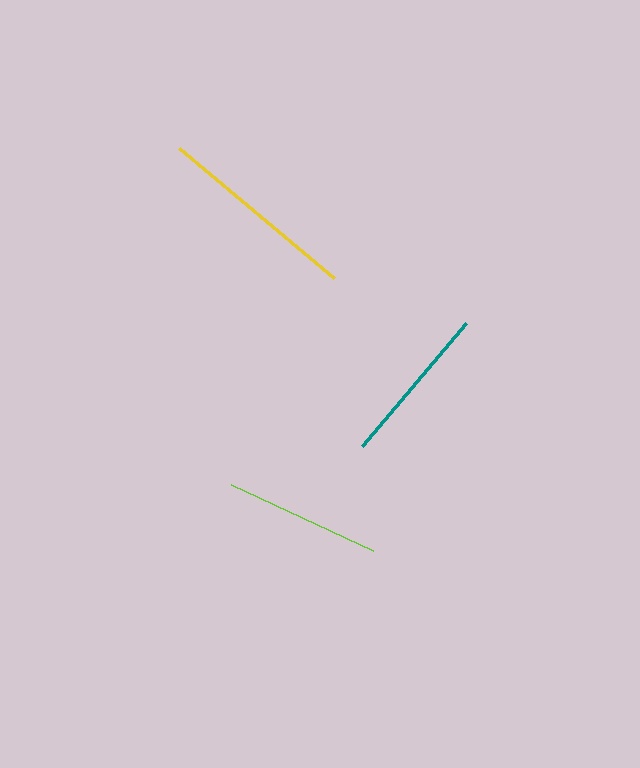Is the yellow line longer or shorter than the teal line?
The yellow line is longer than the teal line.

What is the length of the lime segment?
The lime segment is approximately 157 pixels long.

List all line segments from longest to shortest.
From longest to shortest: yellow, teal, lime.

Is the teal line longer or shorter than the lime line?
The teal line is longer than the lime line.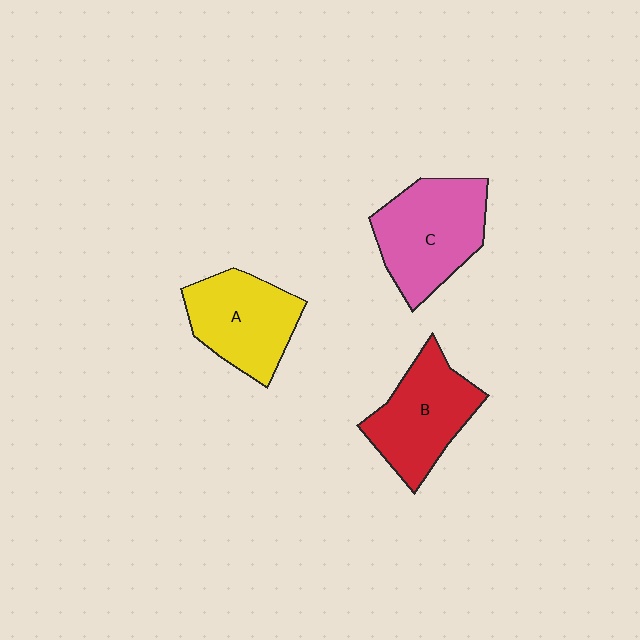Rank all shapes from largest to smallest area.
From largest to smallest: C (pink), B (red), A (yellow).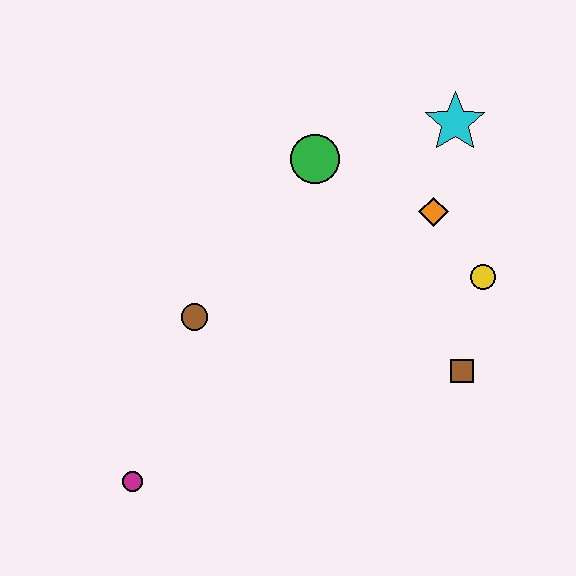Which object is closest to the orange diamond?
The yellow circle is closest to the orange diamond.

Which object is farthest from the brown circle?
The cyan star is farthest from the brown circle.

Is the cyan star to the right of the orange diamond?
Yes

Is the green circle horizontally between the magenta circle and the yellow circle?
Yes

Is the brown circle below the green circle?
Yes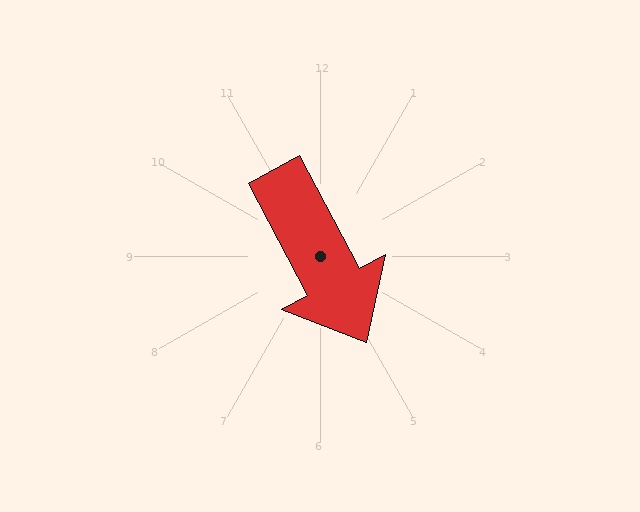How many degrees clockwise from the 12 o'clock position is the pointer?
Approximately 152 degrees.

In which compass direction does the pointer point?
Southeast.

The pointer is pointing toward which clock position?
Roughly 5 o'clock.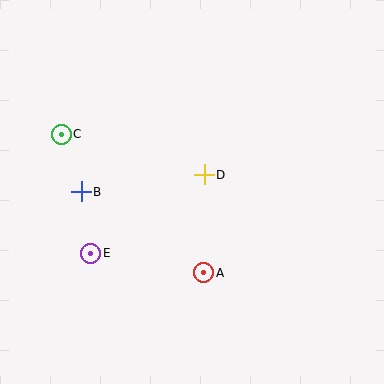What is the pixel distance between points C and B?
The distance between C and B is 61 pixels.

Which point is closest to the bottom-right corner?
Point A is closest to the bottom-right corner.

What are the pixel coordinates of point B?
Point B is at (81, 192).